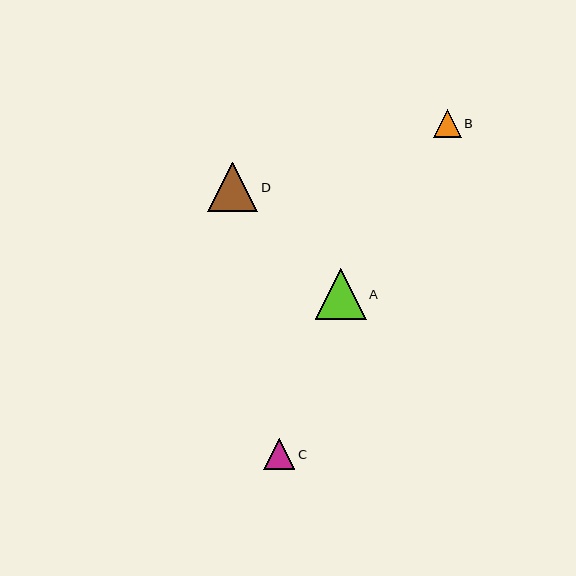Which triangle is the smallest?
Triangle B is the smallest with a size of approximately 28 pixels.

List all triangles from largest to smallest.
From largest to smallest: A, D, C, B.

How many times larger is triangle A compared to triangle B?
Triangle A is approximately 1.8 times the size of triangle B.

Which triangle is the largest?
Triangle A is the largest with a size of approximately 51 pixels.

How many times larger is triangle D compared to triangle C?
Triangle D is approximately 1.6 times the size of triangle C.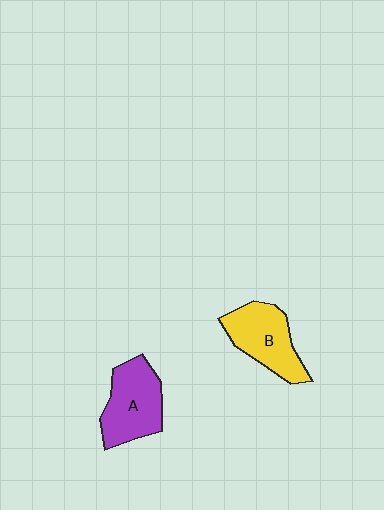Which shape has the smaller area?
Shape B (yellow).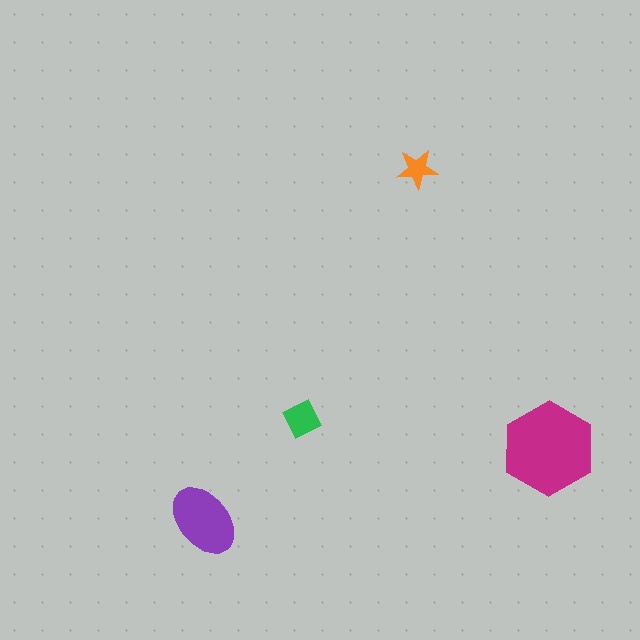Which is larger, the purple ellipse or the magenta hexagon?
The magenta hexagon.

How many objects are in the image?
There are 4 objects in the image.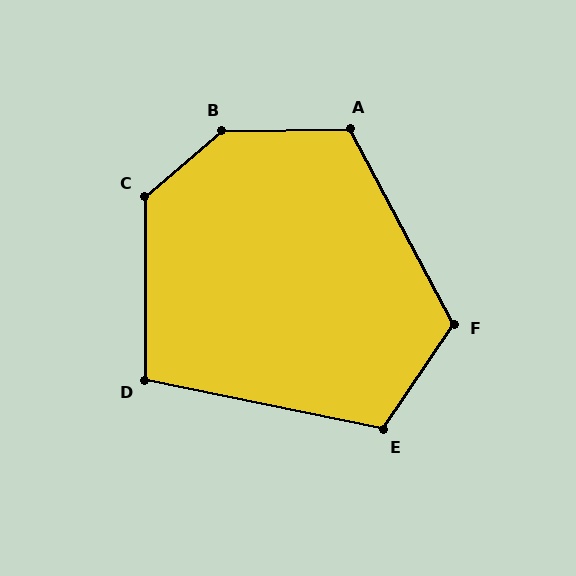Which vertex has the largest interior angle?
B, at approximately 141 degrees.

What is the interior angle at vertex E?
Approximately 113 degrees (obtuse).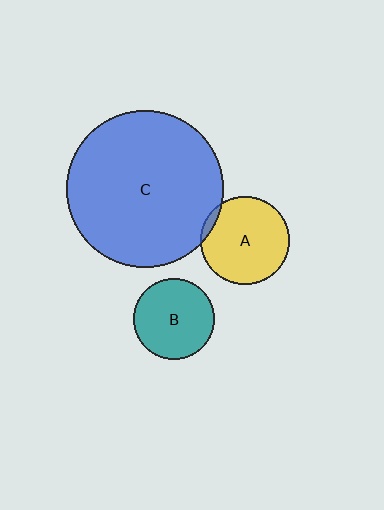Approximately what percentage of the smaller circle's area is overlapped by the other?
Approximately 5%.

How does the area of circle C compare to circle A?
Approximately 3.1 times.